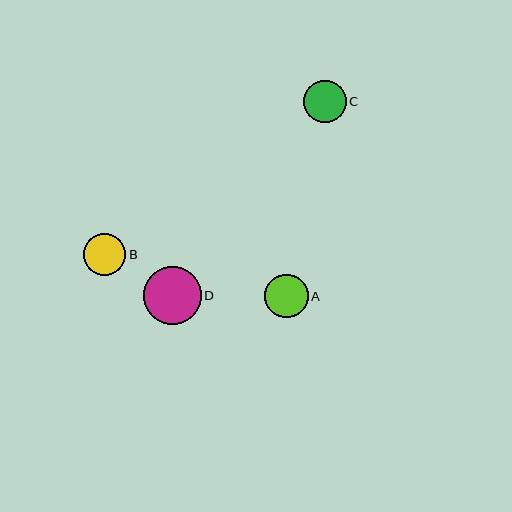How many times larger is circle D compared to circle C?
Circle D is approximately 1.4 times the size of circle C.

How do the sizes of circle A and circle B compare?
Circle A and circle B are approximately the same size.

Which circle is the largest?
Circle D is the largest with a size of approximately 58 pixels.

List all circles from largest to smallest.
From largest to smallest: D, A, C, B.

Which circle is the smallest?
Circle B is the smallest with a size of approximately 42 pixels.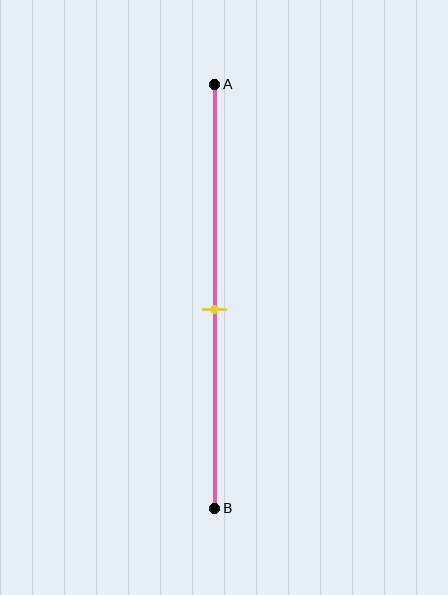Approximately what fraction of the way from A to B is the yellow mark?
The yellow mark is approximately 55% of the way from A to B.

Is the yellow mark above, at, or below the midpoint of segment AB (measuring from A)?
The yellow mark is below the midpoint of segment AB.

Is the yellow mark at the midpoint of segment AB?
No, the mark is at about 55% from A, not at the 50% midpoint.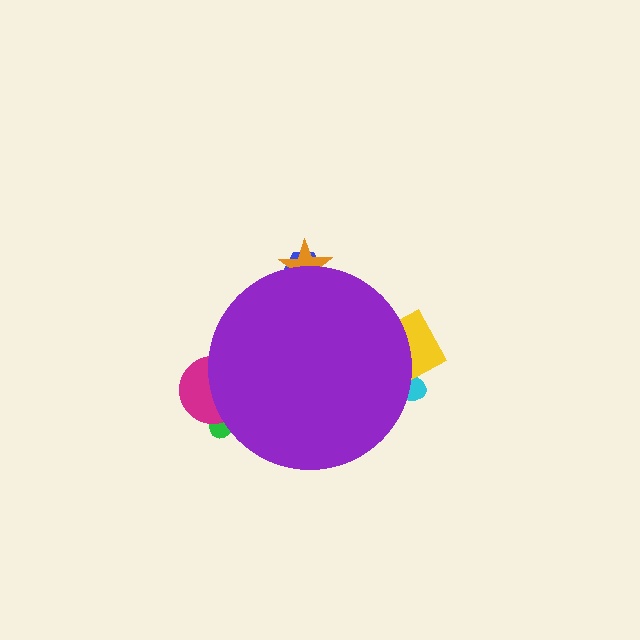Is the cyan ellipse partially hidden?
Yes, the cyan ellipse is partially hidden behind the purple circle.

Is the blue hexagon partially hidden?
Yes, the blue hexagon is partially hidden behind the purple circle.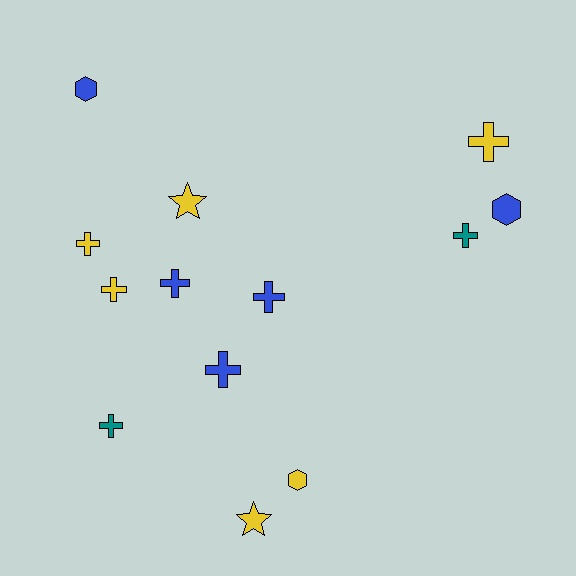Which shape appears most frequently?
Cross, with 8 objects.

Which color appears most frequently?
Yellow, with 6 objects.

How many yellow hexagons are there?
There is 1 yellow hexagon.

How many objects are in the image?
There are 13 objects.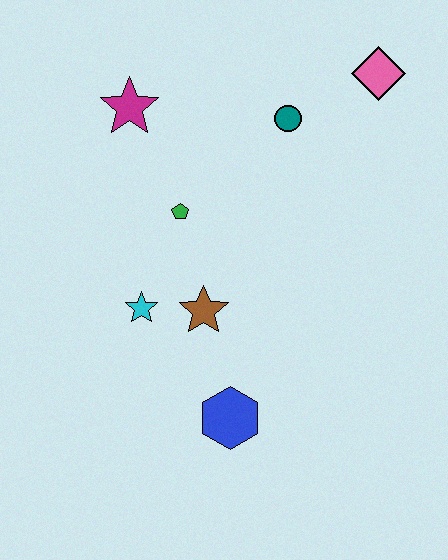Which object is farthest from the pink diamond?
The blue hexagon is farthest from the pink diamond.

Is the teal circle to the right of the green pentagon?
Yes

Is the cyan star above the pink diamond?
No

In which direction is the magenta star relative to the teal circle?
The magenta star is to the left of the teal circle.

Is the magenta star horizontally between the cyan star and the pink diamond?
No